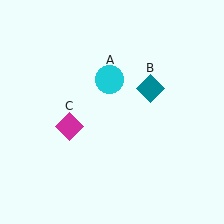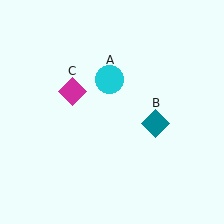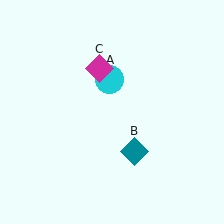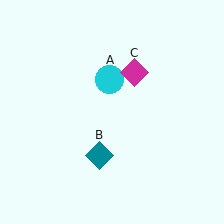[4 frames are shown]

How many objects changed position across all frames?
2 objects changed position: teal diamond (object B), magenta diamond (object C).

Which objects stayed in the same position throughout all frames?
Cyan circle (object A) remained stationary.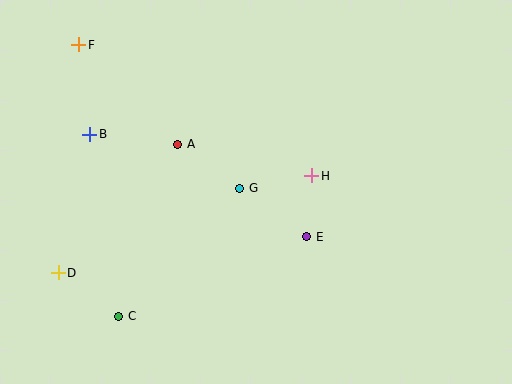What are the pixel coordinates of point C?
Point C is at (119, 316).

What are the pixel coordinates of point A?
Point A is at (178, 144).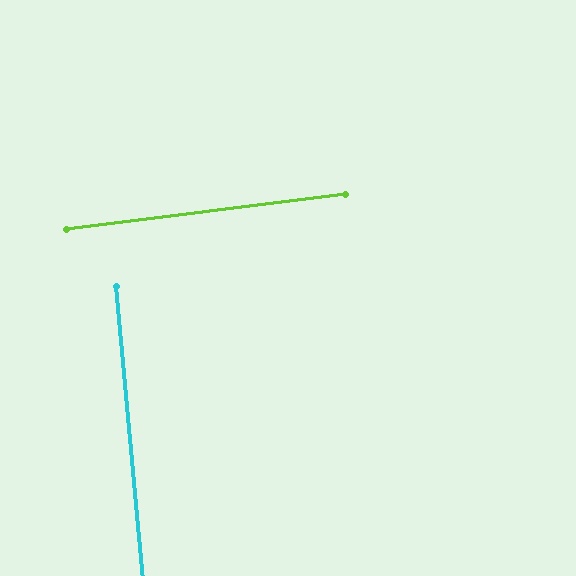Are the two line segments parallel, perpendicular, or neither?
Perpendicular — they meet at approximately 88°.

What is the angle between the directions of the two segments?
Approximately 88 degrees.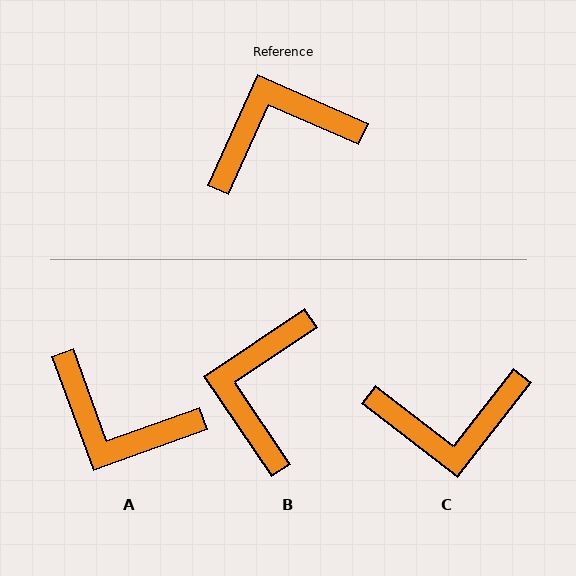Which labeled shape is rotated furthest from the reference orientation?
C, about 166 degrees away.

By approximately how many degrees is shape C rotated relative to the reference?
Approximately 166 degrees counter-clockwise.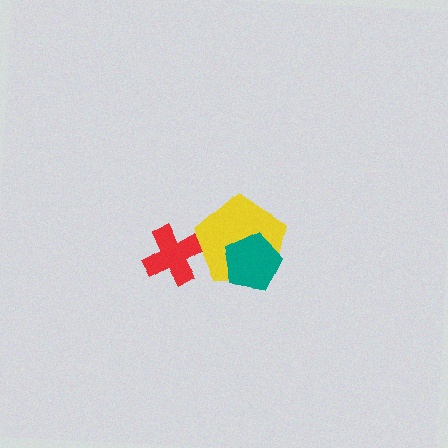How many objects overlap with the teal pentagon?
1 object overlaps with the teal pentagon.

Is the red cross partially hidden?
Yes, it is partially covered by another shape.